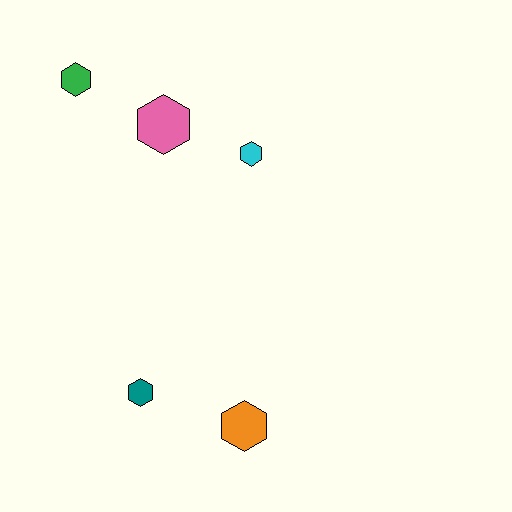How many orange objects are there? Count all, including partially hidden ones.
There is 1 orange object.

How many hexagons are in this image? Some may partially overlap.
There are 5 hexagons.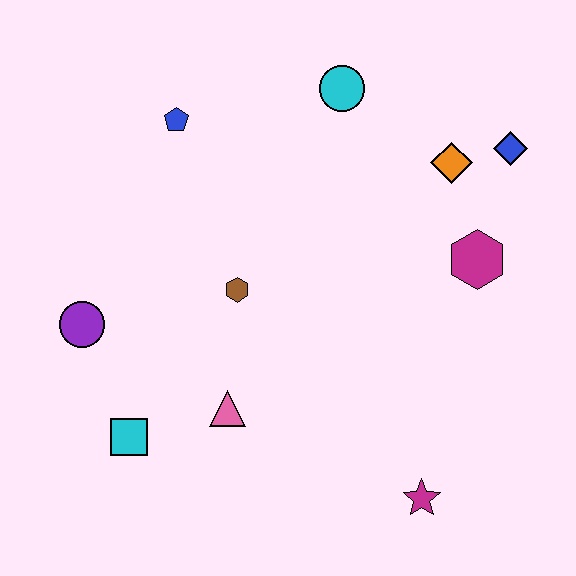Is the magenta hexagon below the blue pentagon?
Yes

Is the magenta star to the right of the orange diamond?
No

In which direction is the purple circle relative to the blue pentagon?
The purple circle is below the blue pentagon.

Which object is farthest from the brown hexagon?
The blue diamond is farthest from the brown hexagon.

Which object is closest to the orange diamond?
The blue diamond is closest to the orange diamond.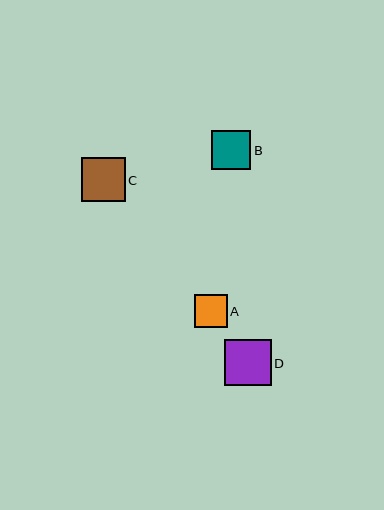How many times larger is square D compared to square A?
Square D is approximately 1.4 times the size of square A.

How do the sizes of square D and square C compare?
Square D and square C are approximately the same size.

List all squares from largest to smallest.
From largest to smallest: D, C, B, A.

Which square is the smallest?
Square A is the smallest with a size of approximately 33 pixels.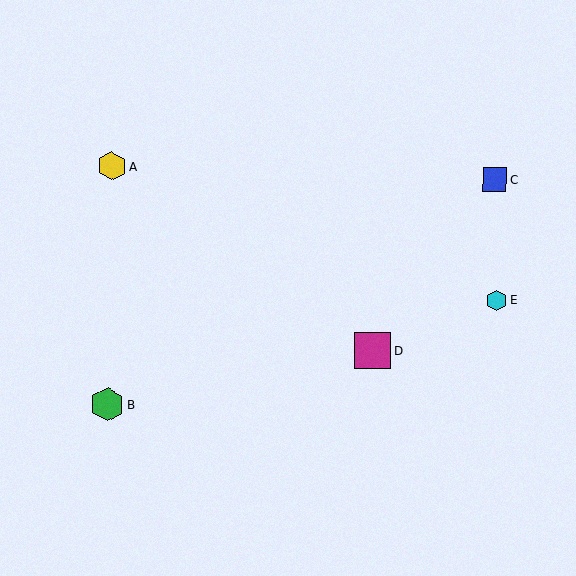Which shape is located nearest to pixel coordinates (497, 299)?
The cyan hexagon (labeled E) at (497, 300) is nearest to that location.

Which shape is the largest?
The magenta square (labeled D) is the largest.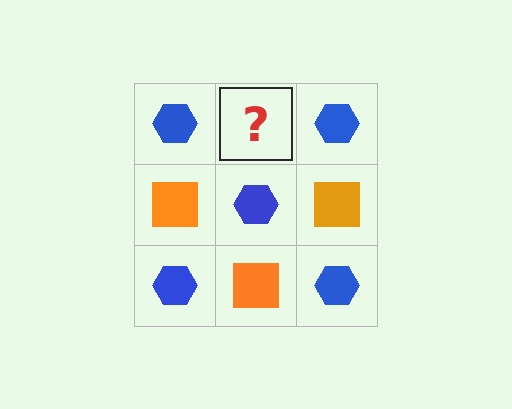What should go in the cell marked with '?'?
The missing cell should contain an orange square.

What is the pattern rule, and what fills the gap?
The rule is that it alternates blue hexagon and orange square in a checkerboard pattern. The gap should be filled with an orange square.